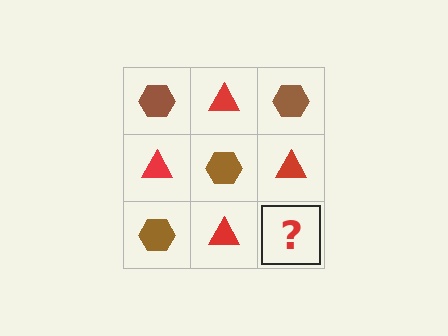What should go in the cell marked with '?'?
The missing cell should contain a brown hexagon.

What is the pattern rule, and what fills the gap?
The rule is that it alternates brown hexagon and red triangle in a checkerboard pattern. The gap should be filled with a brown hexagon.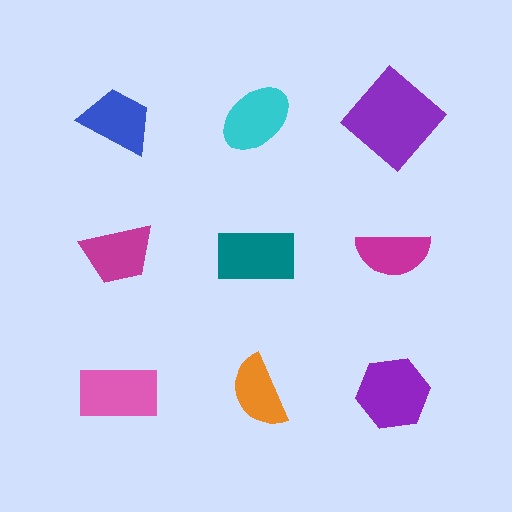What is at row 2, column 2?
A teal rectangle.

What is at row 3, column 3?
A purple hexagon.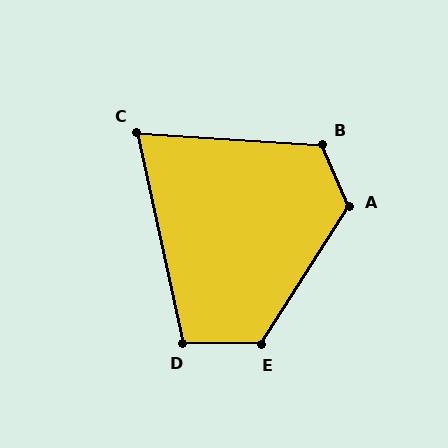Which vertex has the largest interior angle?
A, at approximately 124 degrees.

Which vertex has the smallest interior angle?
C, at approximately 74 degrees.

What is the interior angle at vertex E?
Approximately 121 degrees (obtuse).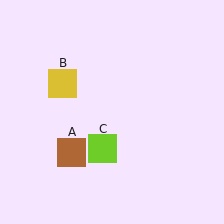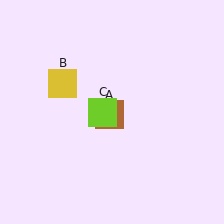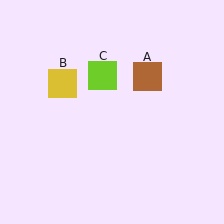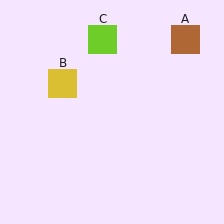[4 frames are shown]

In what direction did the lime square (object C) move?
The lime square (object C) moved up.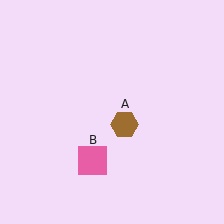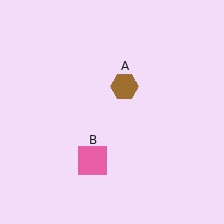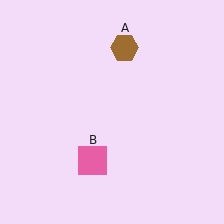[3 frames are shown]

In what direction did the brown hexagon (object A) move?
The brown hexagon (object A) moved up.